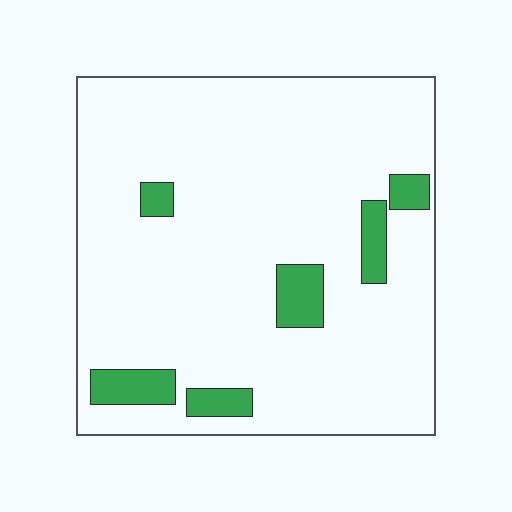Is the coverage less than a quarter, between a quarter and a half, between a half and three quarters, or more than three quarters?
Less than a quarter.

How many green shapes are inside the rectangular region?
6.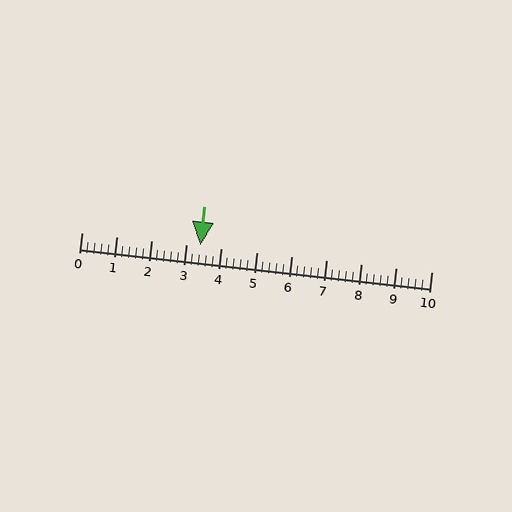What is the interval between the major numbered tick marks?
The major tick marks are spaced 1 units apart.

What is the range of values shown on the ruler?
The ruler shows values from 0 to 10.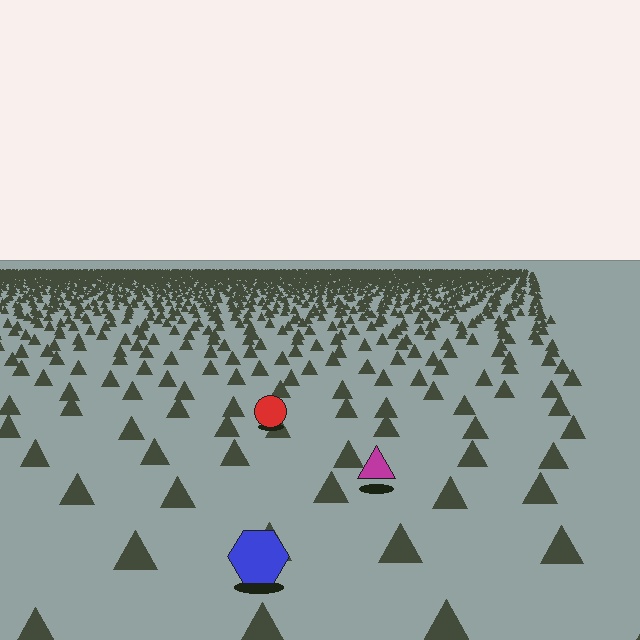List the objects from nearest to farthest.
From nearest to farthest: the blue hexagon, the magenta triangle, the red circle.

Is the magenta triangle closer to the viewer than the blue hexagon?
No. The blue hexagon is closer — you can tell from the texture gradient: the ground texture is coarser near it.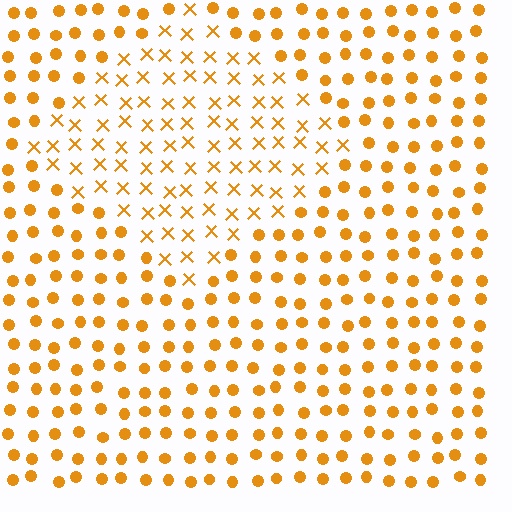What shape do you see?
I see a diamond.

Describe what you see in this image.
The image is filled with small orange elements arranged in a uniform grid. A diamond-shaped region contains X marks, while the surrounding area contains circles. The boundary is defined purely by the change in element shape.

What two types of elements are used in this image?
The image uses X marks inside the diamond region and circles outside it.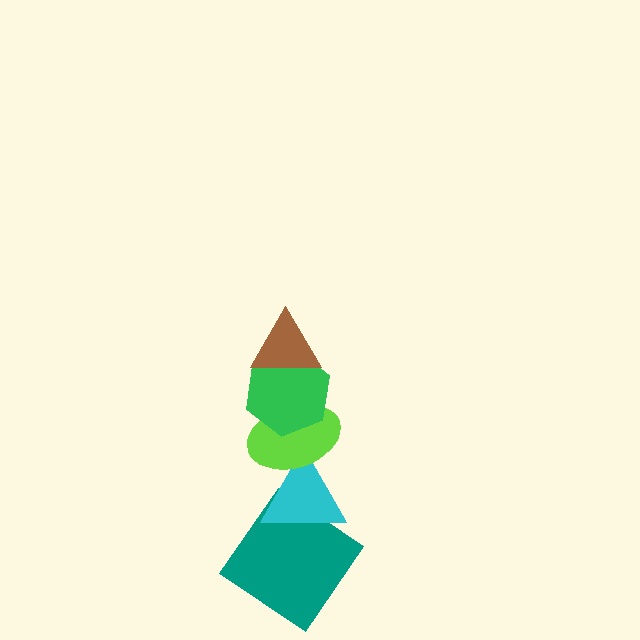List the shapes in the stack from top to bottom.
From top to bottom: the brown triangle, the green hexagon, the lime ellipse, the cyan triangle, the teal diamond.